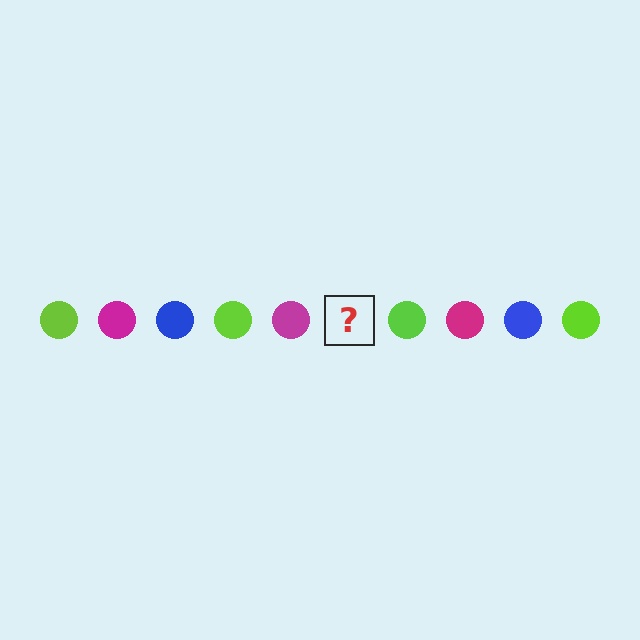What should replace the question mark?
The question mark should be replaced with a blue circle.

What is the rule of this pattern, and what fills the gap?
The rule is that the pattern cycles through lime, magenta, blue circles. The gap should be filled with a blue circle.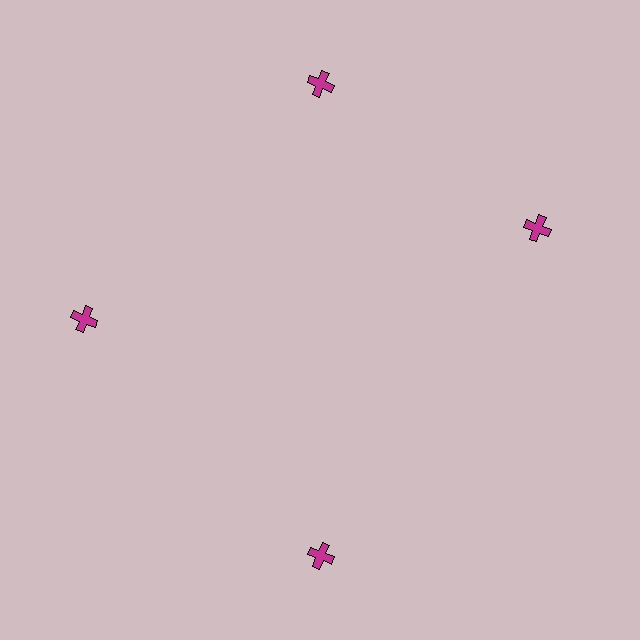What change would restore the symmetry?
The symmetry would be restored by rotating it back into even spacing with its neighbors so that all 4 crosses sit at equal angles and equal distance from the center.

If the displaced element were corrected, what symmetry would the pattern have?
It would have 4-fold rotational symmetry — the pattern would map onto itself every 90 degrees.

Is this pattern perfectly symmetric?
No. The 4 magenta crosses are arranged in a ring, but one element near the 3 o'clock position is rotated out of alignment along the ring, breaking the 4-fold rotational symmetry.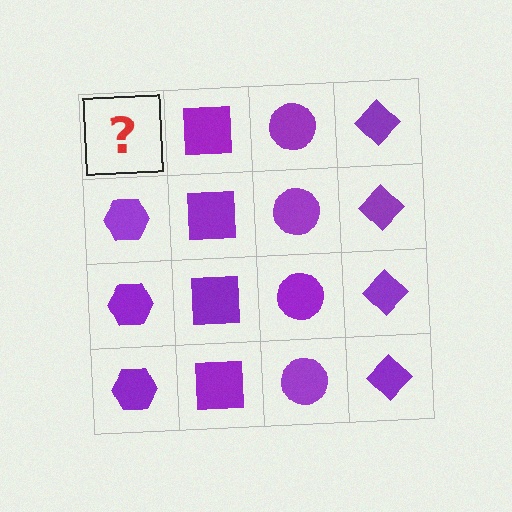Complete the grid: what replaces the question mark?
The question mark should be replaced with a purple hexagon.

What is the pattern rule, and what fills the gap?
The rule is that each column has a consistent shape. The gap should be filled with a purple hexagon.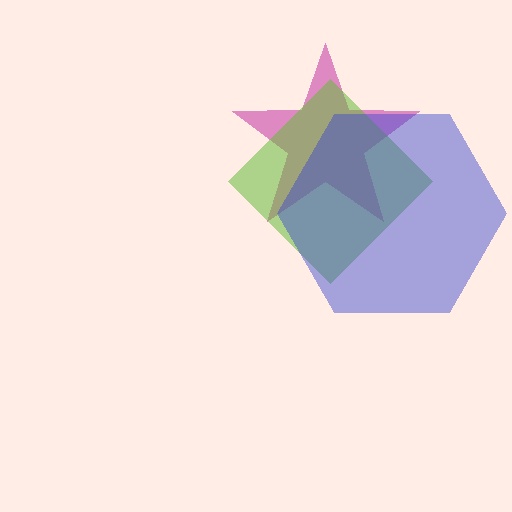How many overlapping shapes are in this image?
There are 3 overlapping shapes in the image.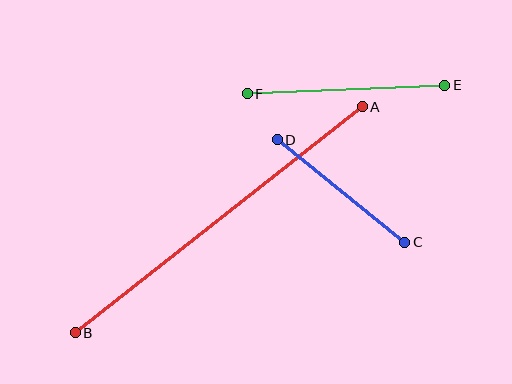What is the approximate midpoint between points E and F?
The midpoint is at approximately (346, 89) pixels.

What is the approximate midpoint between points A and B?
The midpoint is at approximately (219, 220) pixels.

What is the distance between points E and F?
The distance is approximately 197 pixels.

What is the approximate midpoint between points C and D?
The midpoint is at approximately (341, 191) pixels.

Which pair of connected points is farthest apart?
Points A and B are farthest apart.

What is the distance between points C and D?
The distance is approximately 164 pixels.